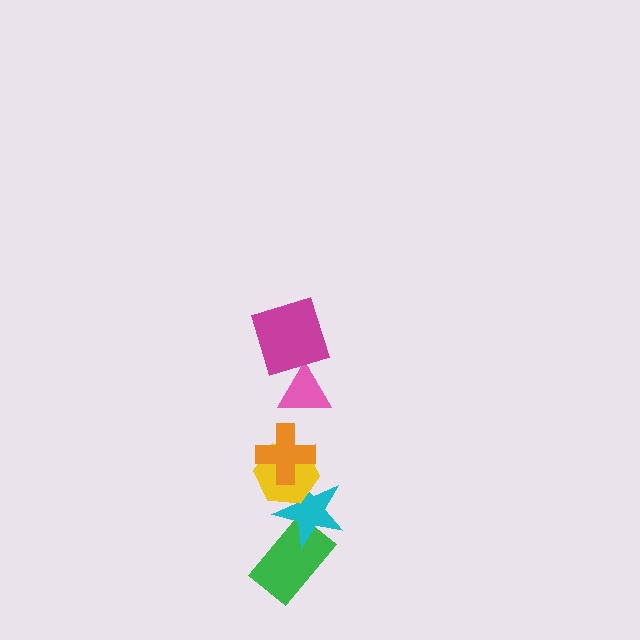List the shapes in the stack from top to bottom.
From top to bottom: the magenta square, the pink triangle, the orange cross, the yellow hexagon, the cyan star, the green rectangle.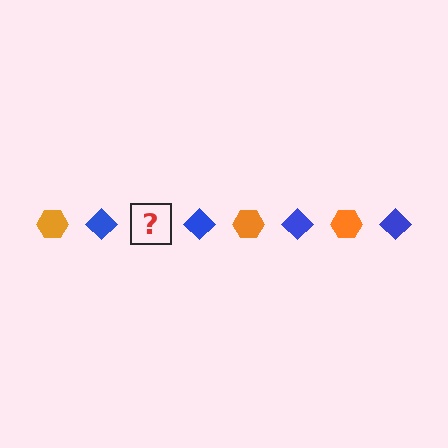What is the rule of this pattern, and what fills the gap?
The rule is that the pattern alternates between orange hexagon and blue diamond. The gap should be filled with an orange hexagon.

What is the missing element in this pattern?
The missing element is an orange hexagon.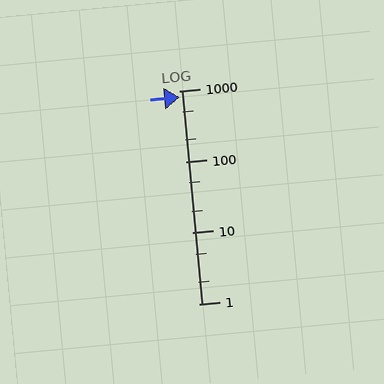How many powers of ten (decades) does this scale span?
The scale spans 3 decades, from 1 to 1000.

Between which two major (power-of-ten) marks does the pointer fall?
The pointer is between 100 and 1000.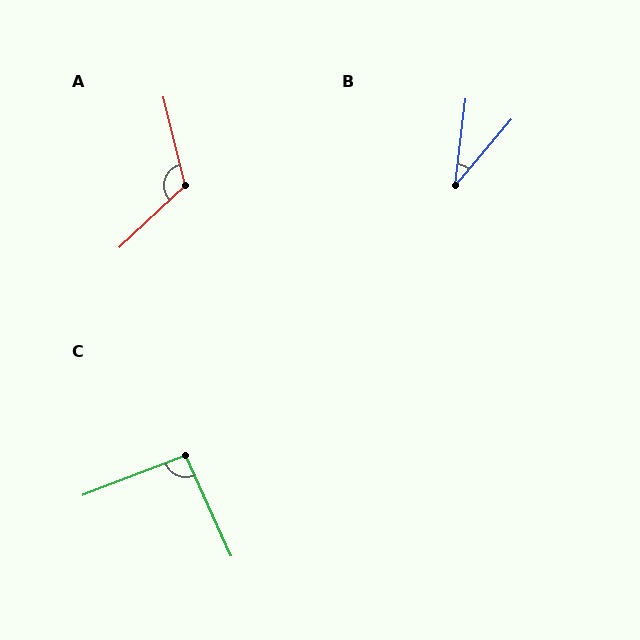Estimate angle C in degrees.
Approximately 93 degrees.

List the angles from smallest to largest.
B (33°), C (93°), A (120°).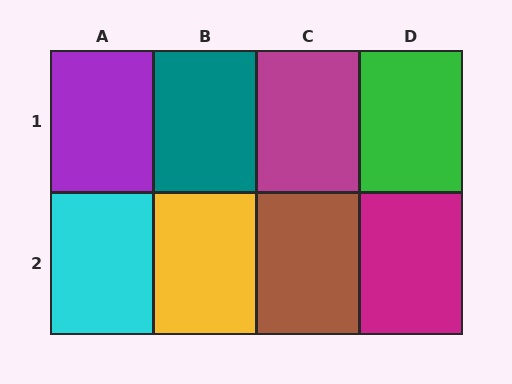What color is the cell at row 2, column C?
Brown.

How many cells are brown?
1 cell is brown.